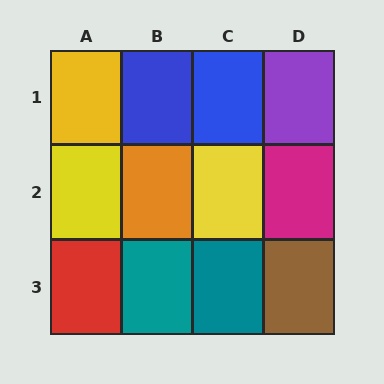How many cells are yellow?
3 cells are yellow.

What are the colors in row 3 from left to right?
Red, teal, teal, brown.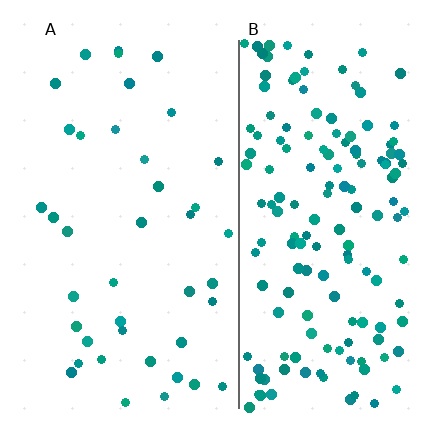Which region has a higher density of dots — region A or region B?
B (the right).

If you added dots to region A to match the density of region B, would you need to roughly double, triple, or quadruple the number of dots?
Approximately quadruple.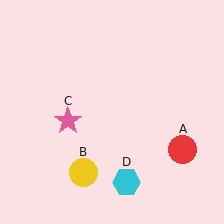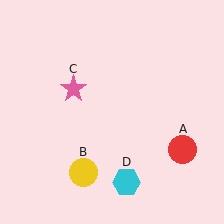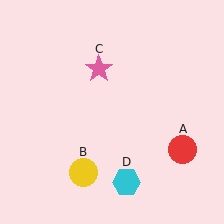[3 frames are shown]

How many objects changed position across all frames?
1 object changed position: pink star (object C).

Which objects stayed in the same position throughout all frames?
Red circle (object A) and yellow circle (object B) and cyan hexagon (object D) remained stationary.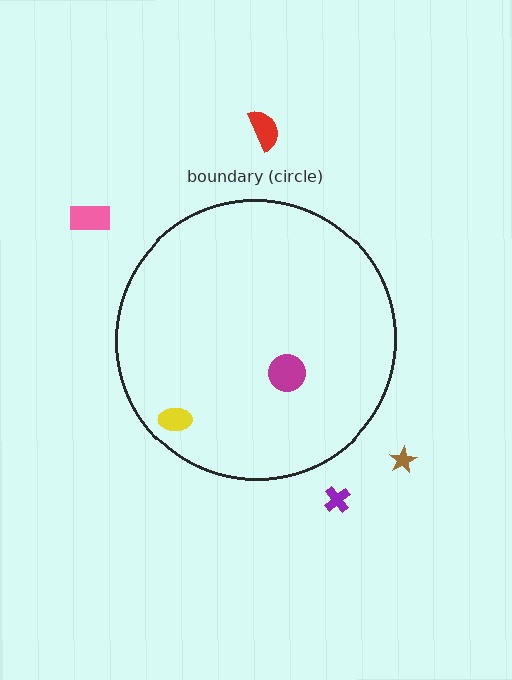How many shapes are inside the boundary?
2 inside, 4 outside.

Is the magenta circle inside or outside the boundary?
Inside.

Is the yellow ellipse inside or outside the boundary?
Inside.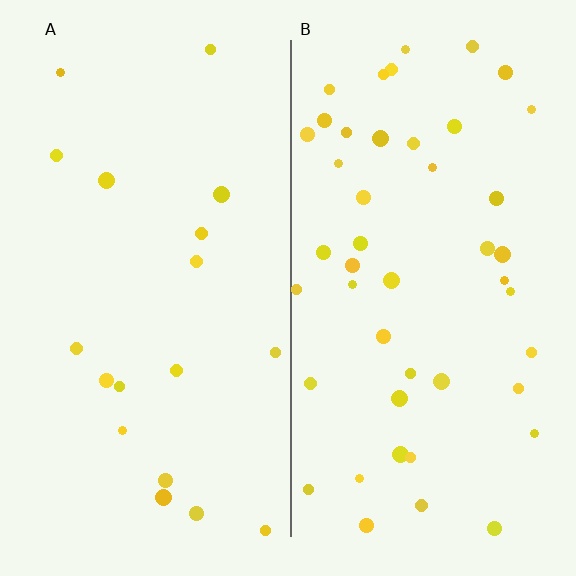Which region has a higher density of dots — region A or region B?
B (the right).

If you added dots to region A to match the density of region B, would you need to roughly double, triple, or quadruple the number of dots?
Approximately triple.